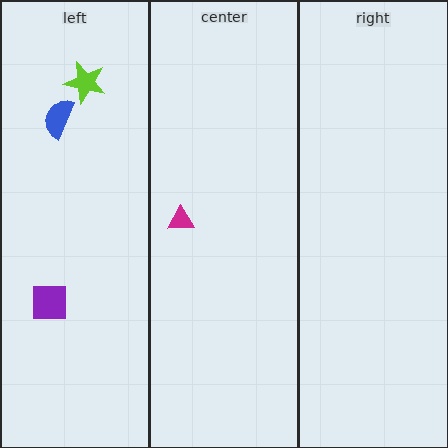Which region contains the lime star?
The left region.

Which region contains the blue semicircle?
The left region.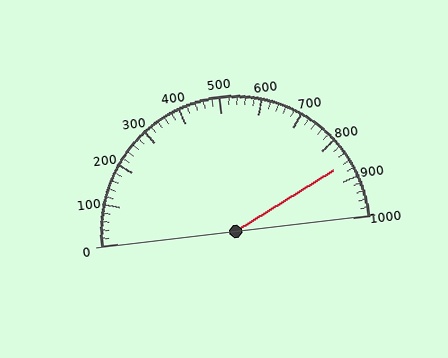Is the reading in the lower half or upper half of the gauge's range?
The reading is in the upper half of the range (0 to 1000).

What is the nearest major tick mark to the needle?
The nearest major tick mark is 900.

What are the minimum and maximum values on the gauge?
The gauge ranges from 0 to 1000.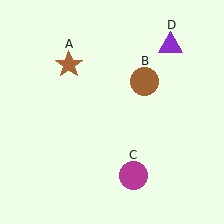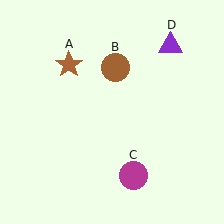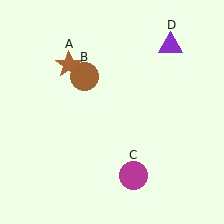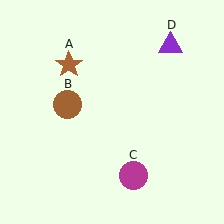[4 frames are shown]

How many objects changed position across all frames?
1 object changed position: brown circle (object B).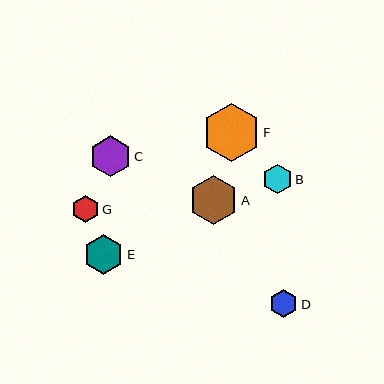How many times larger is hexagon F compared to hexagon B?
Hexagon F is approximately 2.0 times the size of hexagon B.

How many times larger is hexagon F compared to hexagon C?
Hexagon F is approximately 1.4 times the size of hexagon C.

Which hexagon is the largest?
Hexagon F is the largest with a size of approximately 58 pixels.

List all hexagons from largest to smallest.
From largest to smallest: F, A, C, E, B, D, G.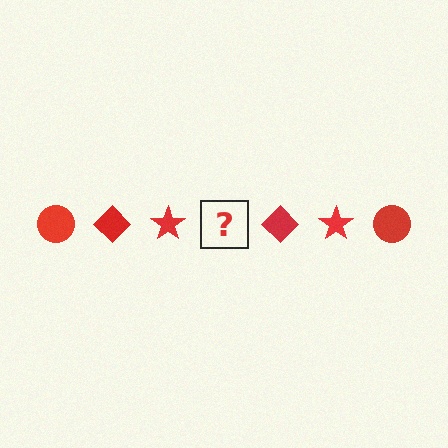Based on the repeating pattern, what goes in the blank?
The blank should be a red circle.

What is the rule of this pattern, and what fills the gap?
The rule is that the pattern cycles through circle, diamond, star shapes in red. The gap should be filled with a red circle.